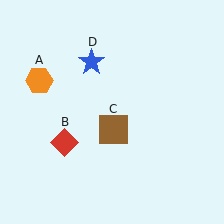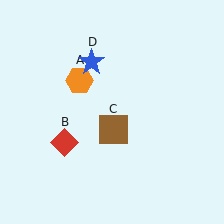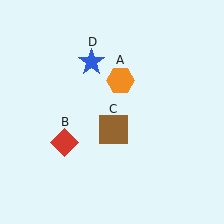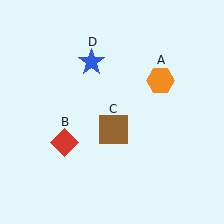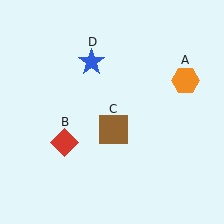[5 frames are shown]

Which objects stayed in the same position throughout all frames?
Red diamond (object B) and brown square (object C) and blue star (object D) remained stationary.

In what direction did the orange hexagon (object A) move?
The orange hexagon (object A) moved right.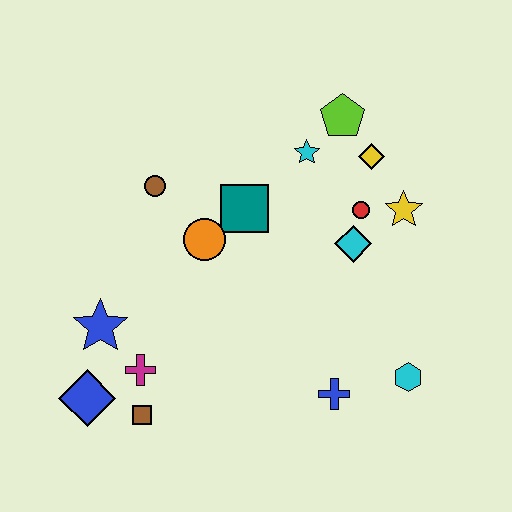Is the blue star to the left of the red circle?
Yes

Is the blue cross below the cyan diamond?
Yes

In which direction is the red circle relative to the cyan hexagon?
The red circle is above the cyan hexagon.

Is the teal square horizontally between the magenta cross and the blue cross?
Yes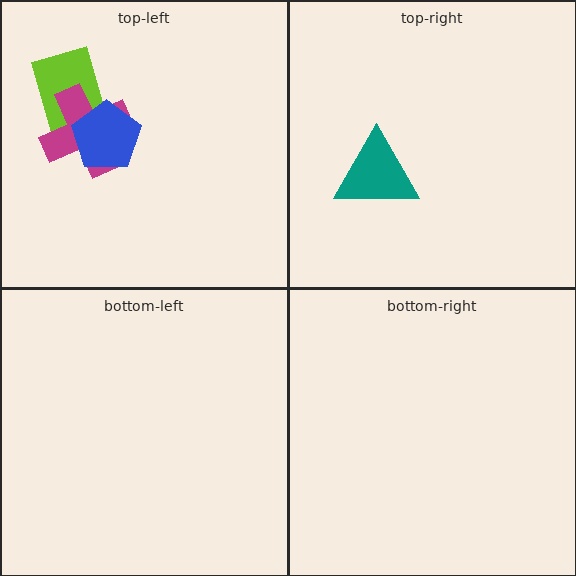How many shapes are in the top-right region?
1.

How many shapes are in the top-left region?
3.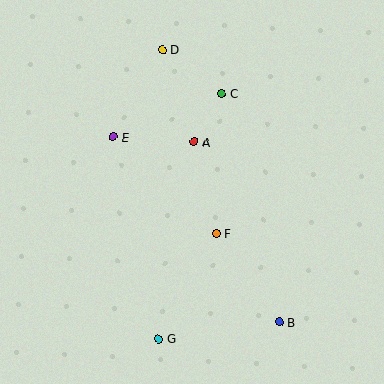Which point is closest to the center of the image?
Point F at (216, 234) is closest to the center.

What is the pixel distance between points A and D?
The distance between A and D is 98 pixels.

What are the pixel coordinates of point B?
Point B is at (279, 322).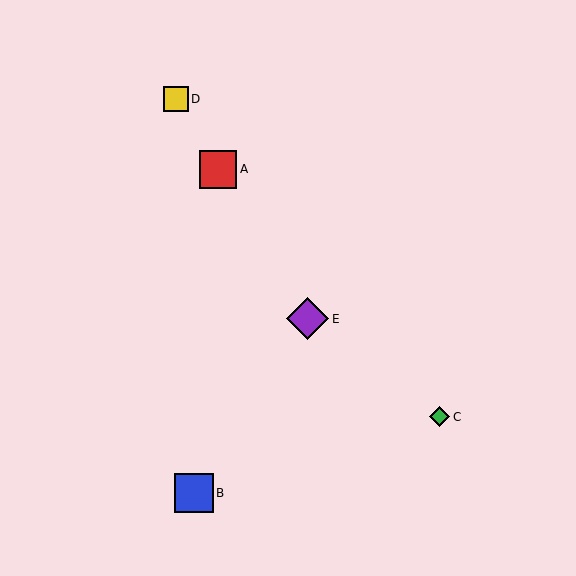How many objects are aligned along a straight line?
3 objects (A, D, E) are aligned along a straight line.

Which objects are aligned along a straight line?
Objects A, D, E are aligned along a straight line.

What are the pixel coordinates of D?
Object D is at (176, 99).